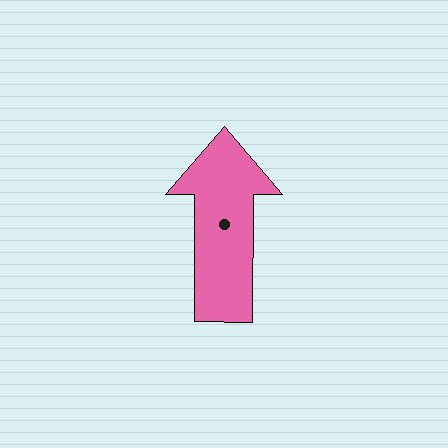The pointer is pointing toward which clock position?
Roughly 12 o'clock.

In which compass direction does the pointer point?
North.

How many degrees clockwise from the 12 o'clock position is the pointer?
Approximately 0 degrees.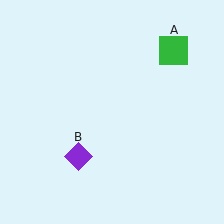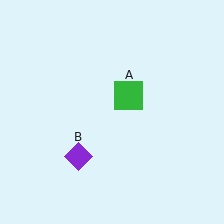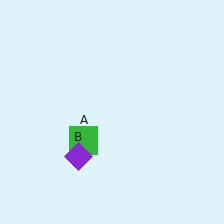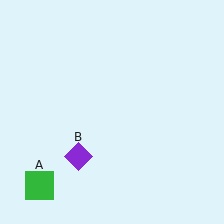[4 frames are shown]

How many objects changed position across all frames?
1 object changed position: green square (object A).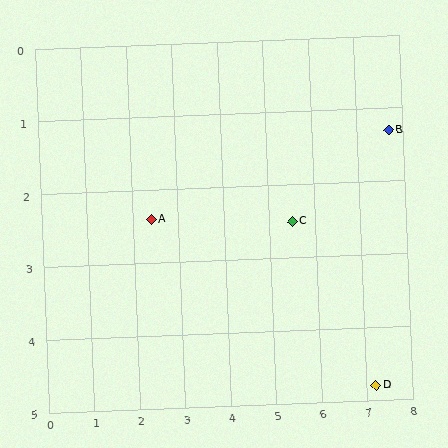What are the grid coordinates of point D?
Point D is at approximately (7.2, 4.8).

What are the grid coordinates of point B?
Point B is at approximately (7.7, 1.3).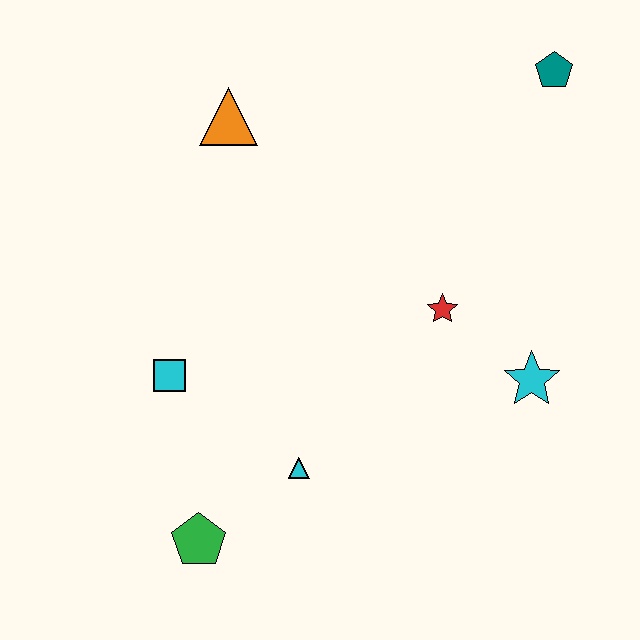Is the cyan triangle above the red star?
No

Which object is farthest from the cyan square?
The teal pentagon is farthest from the cyan square.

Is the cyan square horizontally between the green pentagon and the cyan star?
No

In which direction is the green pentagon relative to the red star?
The green pentagon is to the left of the red star.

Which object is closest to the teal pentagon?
The red star is closest to the teal pentagon.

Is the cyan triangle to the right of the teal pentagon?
No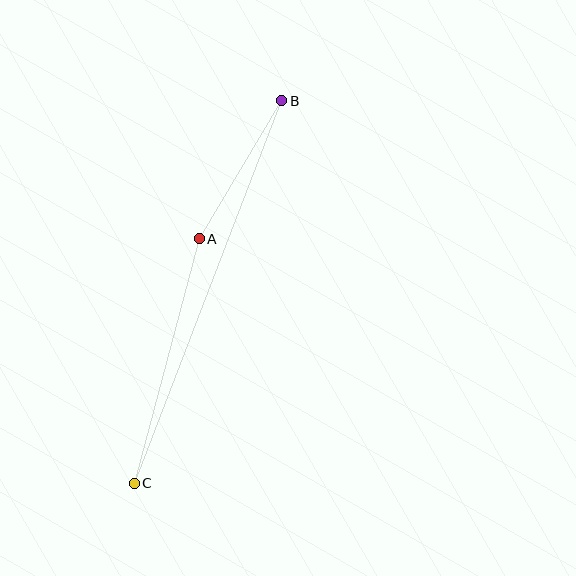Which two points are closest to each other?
Points A and B are closest to each other.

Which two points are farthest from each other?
Points B and C are farthest from each other.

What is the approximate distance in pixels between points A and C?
The distance between A and C is approximately 253 pixels.